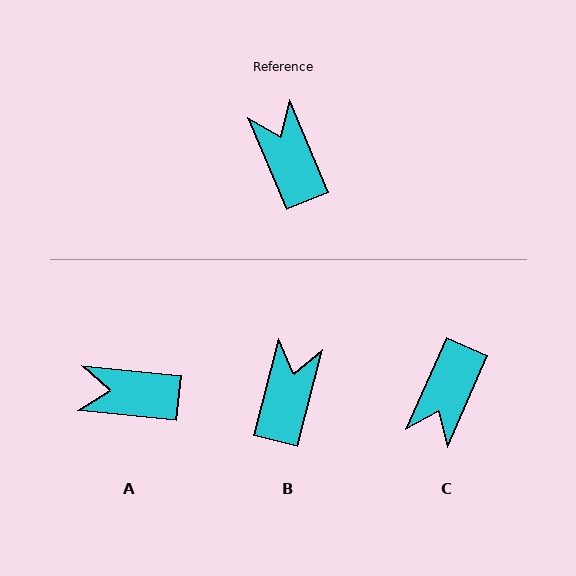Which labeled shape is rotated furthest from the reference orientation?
C, about 133 degrees away.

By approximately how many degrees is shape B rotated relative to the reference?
Approximately 38 degrees clockwise.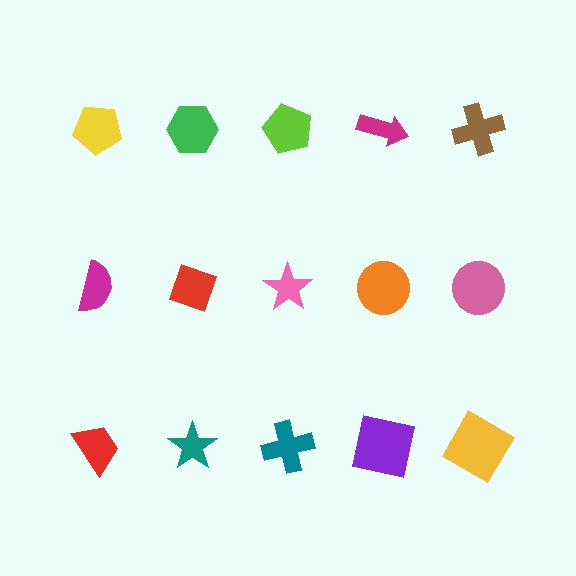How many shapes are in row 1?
5 shapes.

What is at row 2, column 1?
A magenta semicircle.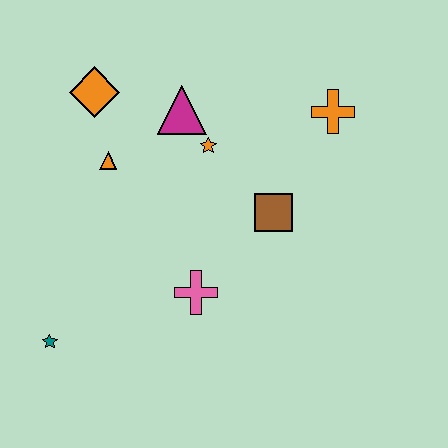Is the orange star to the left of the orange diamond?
No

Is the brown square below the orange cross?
Yes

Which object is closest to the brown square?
The orange star is closest to the brown square.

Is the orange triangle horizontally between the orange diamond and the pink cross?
Yes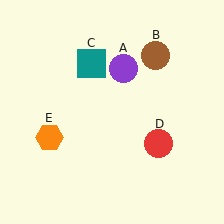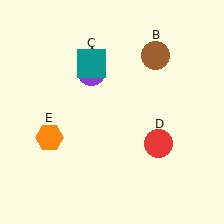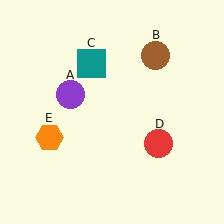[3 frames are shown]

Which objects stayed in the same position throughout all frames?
Brown circle (object B) and teal square (object C) and red circle (object D) and orange hexagon (object E) remained stationary.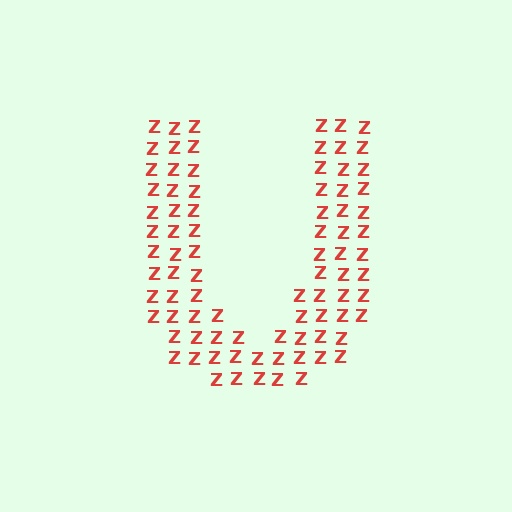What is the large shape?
The large shape is the letter U.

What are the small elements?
The small elements are letter Z's.